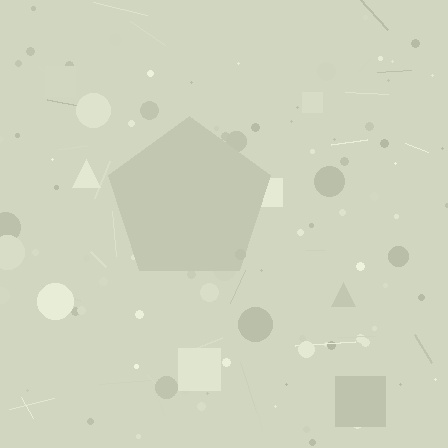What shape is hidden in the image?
A pentagon is hidden in the image.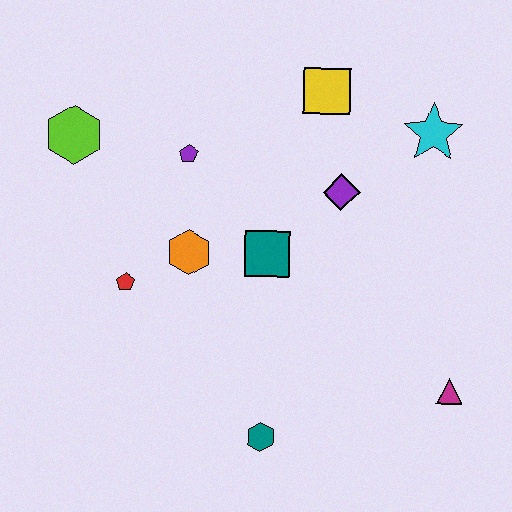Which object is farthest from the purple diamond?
The lime hexagon is farthest from the purple diamond.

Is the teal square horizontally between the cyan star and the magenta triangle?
No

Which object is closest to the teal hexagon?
The teal square is closest to the teal hexagon.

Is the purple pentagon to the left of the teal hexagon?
Yes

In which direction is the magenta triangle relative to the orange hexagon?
The magenta triangle is to the right of the orange hexagon.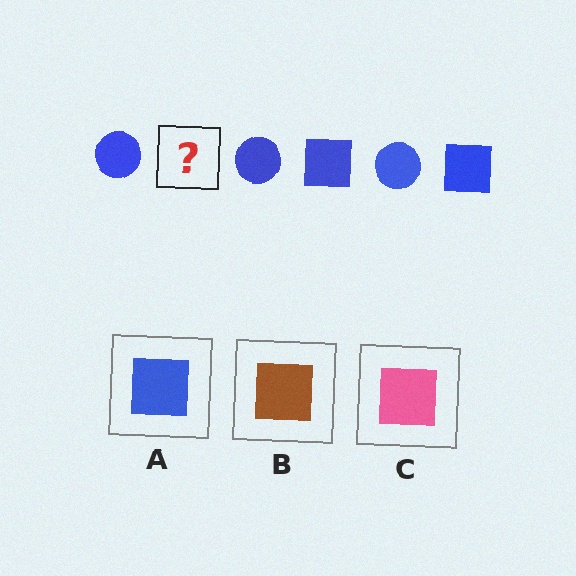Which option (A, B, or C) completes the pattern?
A.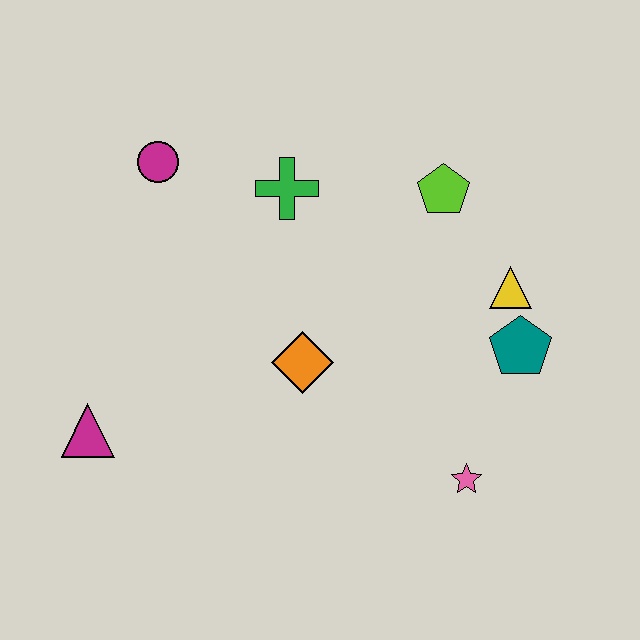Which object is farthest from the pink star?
The magenta circle is farthest from the pink star.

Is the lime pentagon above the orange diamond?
Yes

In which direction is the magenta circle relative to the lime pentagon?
The magenta circle is to the left of the lime pentagon.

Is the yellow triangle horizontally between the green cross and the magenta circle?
No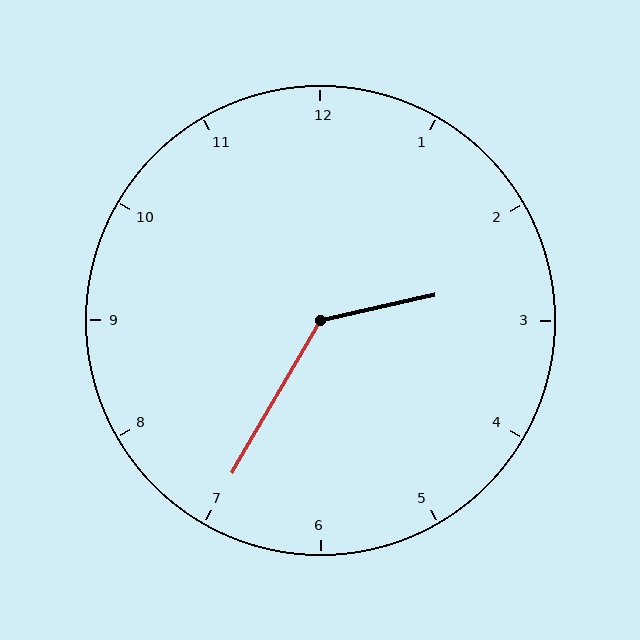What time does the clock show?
2:35.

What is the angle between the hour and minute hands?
Approximately 132 degrees.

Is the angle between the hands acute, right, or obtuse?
It is obtuse.